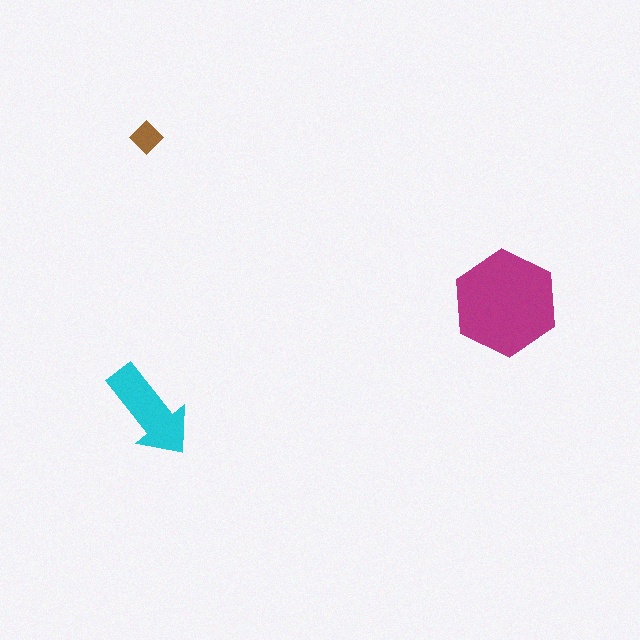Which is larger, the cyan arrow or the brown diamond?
The cyan arrow.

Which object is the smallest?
The brown diamond.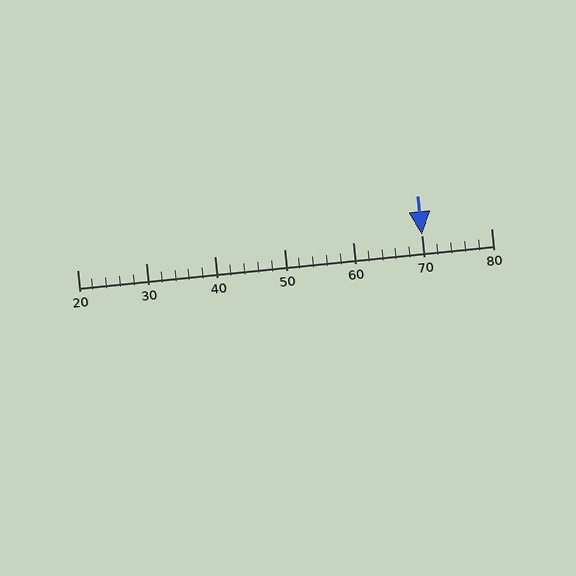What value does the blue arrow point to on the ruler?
The blue arrow points to approximately 70.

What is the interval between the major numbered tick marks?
The major tick marks are spaced 10 units apart.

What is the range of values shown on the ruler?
The ruler shows values from 20 to 80.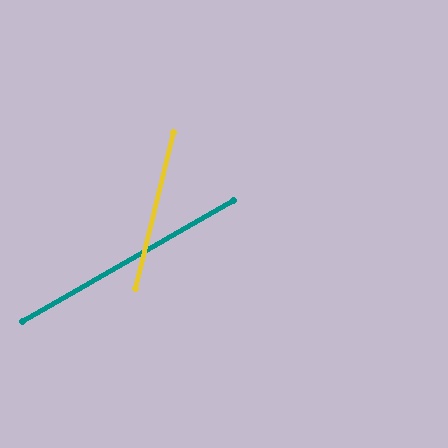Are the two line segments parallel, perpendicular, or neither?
Neither parallel nor perpendicular — they differ by about 46°.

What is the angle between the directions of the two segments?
Approximately 46 degrees.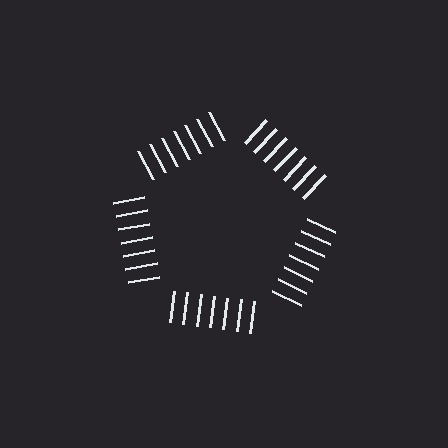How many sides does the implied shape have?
5 sides — the line-ends trace a pentagon.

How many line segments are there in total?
35 — 7 along each of the 5 edges.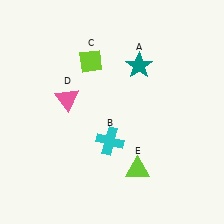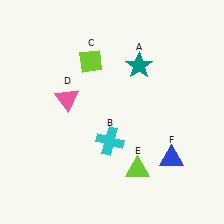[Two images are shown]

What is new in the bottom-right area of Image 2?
A blue triangle (F) was added in the bottom-right area of Image 2.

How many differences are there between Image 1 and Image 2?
There is 1 difference between the two images.